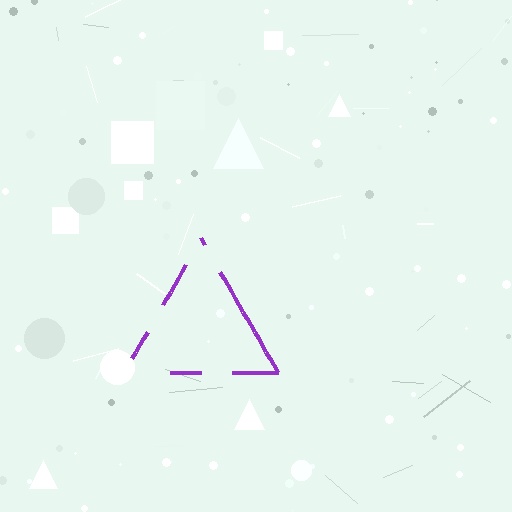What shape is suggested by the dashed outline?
The dashed outline suggests a triangle.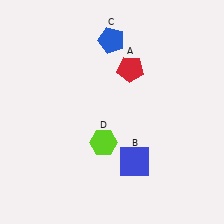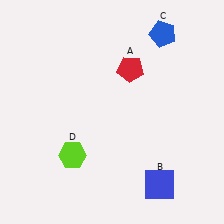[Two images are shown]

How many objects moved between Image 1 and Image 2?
3 objects moved between the two images.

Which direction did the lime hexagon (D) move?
The lime hexagon (D) moved left.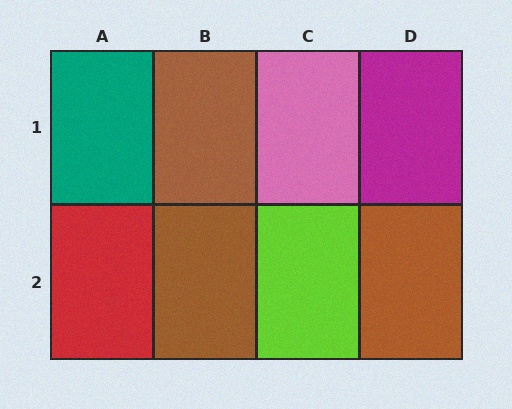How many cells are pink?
1 cell is pink.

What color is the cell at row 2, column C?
Lime.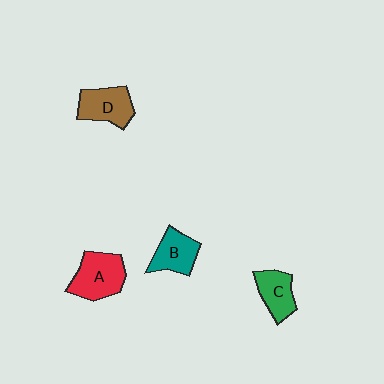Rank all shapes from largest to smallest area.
From largest to smallest: A (red), D (brown), B (teal), C (green).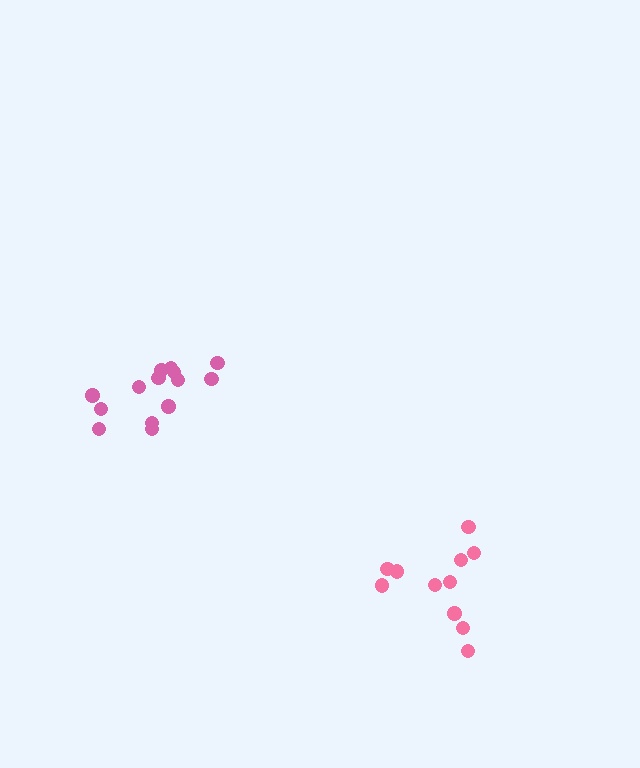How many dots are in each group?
Group 1: 14 dots, Group 2: 11 dots (25 total).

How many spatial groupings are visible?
There are 2 spatial groupings.